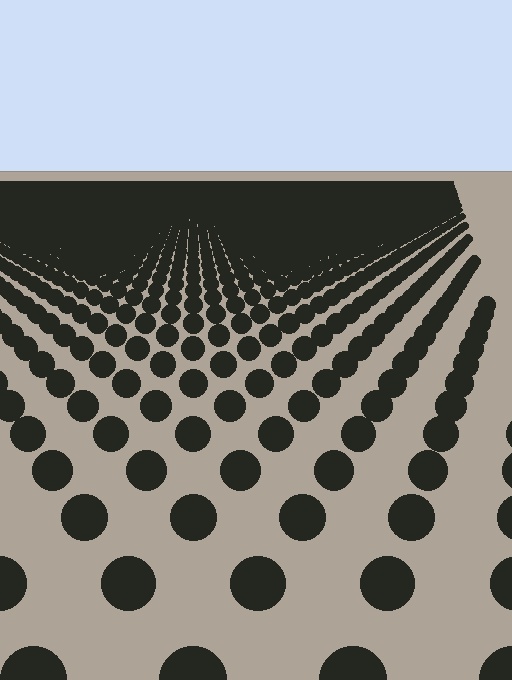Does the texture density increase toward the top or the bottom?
Density increases toward the top.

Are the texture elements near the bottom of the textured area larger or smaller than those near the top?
Larger. Near the bottom, elements are closer to the viewer and appear at a bigger on-screen size.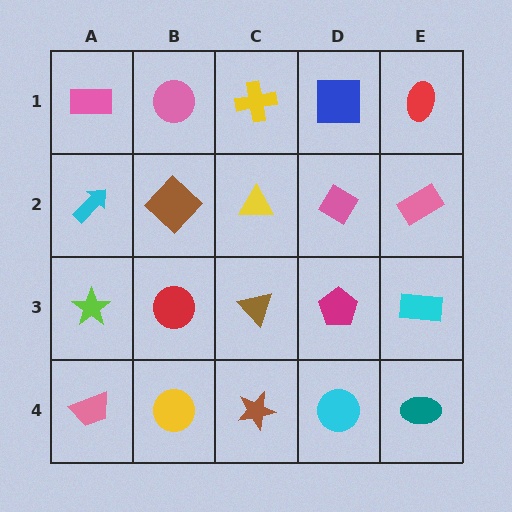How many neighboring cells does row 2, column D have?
4.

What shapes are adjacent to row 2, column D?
A blue square (row 1, column D), a magenta pentagon (row 3, column D), a yellow triangle (row 2, column C), a pink rectangle (row 2, column E).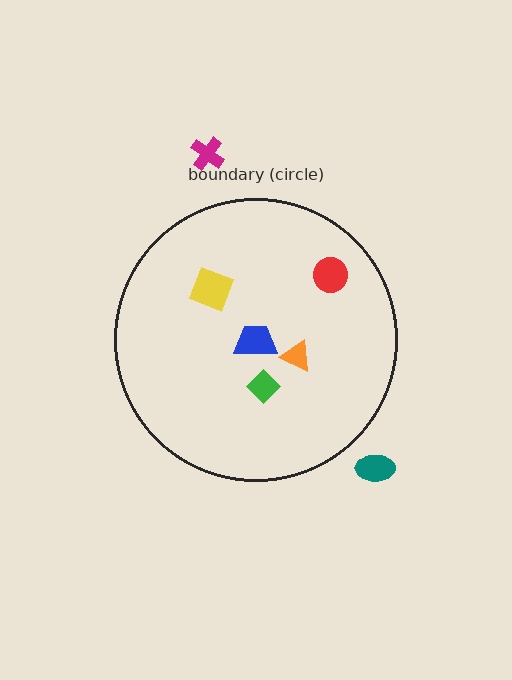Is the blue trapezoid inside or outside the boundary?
Inside.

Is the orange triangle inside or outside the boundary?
Inside.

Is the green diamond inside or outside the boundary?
Inside.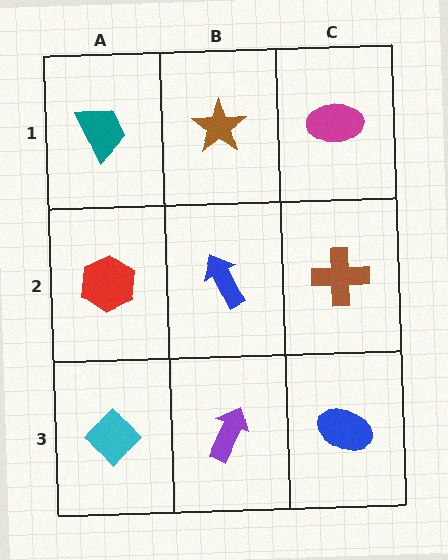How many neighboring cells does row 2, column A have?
3.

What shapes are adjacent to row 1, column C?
A brown cross (row 2, column C), a brown star (row 1, column B).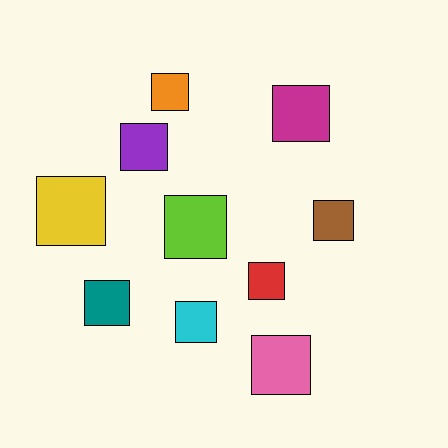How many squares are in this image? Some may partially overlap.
There are 10 squares.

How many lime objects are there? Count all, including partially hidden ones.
There is 1 lime object.